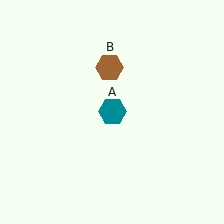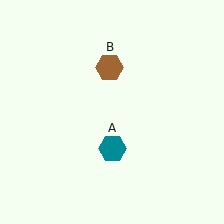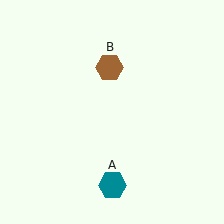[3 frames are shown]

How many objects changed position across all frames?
1 object changed position: teal hexagon (object A).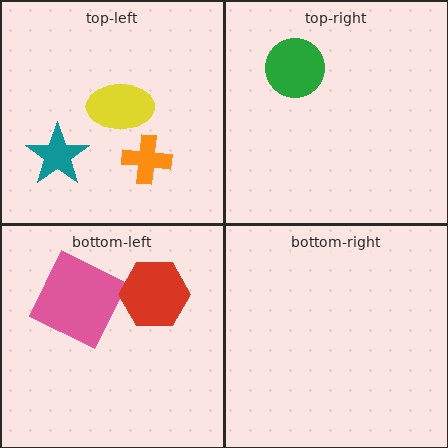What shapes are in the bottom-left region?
The pink square, the red hexagon.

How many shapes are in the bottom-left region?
2.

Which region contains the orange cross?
The top-left region.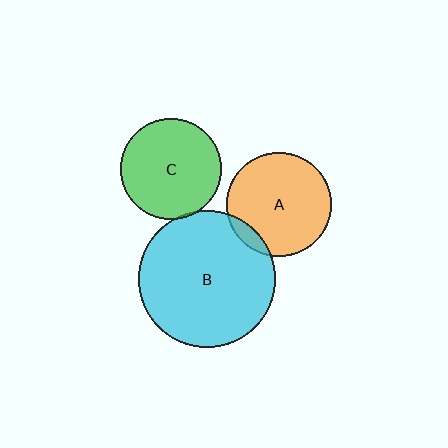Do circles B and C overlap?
Yes.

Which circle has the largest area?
Circle B (cyan).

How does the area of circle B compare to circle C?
Approximately 1.9 times.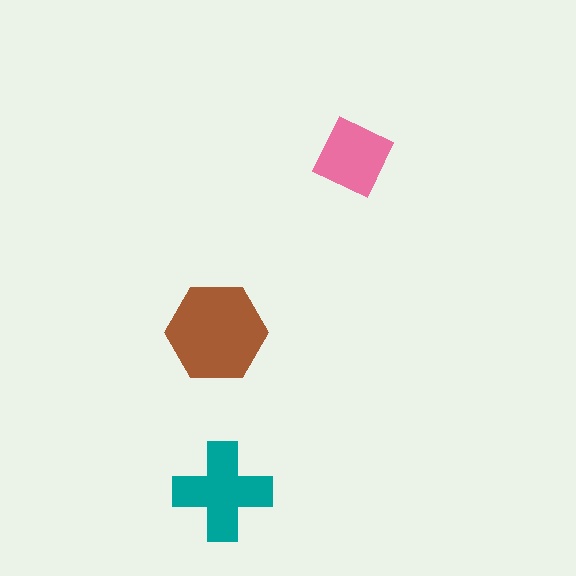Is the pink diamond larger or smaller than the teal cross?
Smaller.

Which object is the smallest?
The pink diamond.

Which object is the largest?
The brown hexagon.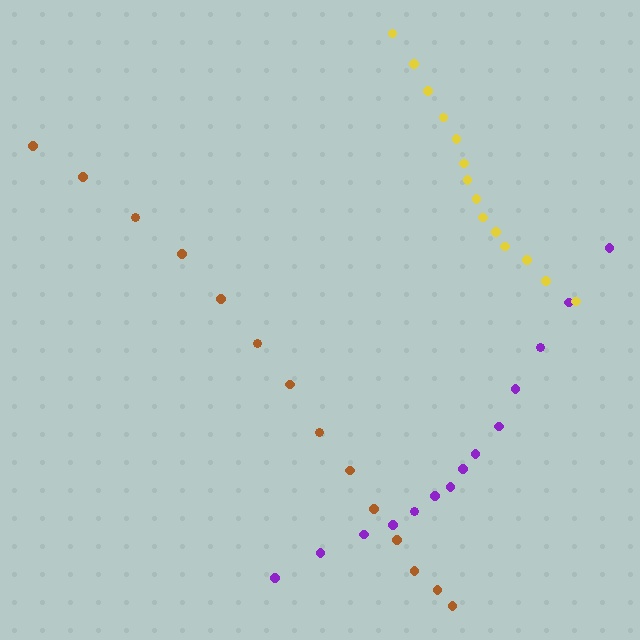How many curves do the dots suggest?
There are 3 distinct paths.